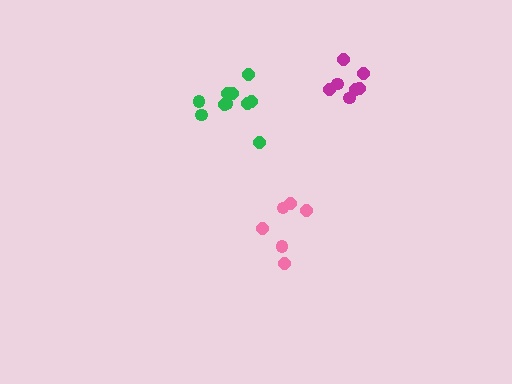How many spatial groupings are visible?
There are 3 spatial groupings.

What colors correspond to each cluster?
The clusters are colored: pink, green, magenta.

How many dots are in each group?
Group 1: 6 dots, Group 2: 10 dots, Group 3: 7 dots (23 total).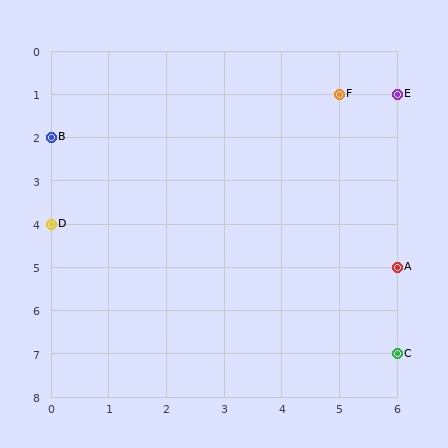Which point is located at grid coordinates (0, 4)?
Point D is at (0, 4).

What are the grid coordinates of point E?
Point E is at grid coordinates (6, 1).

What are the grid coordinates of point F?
Point F is at grid coordinates (5, 1).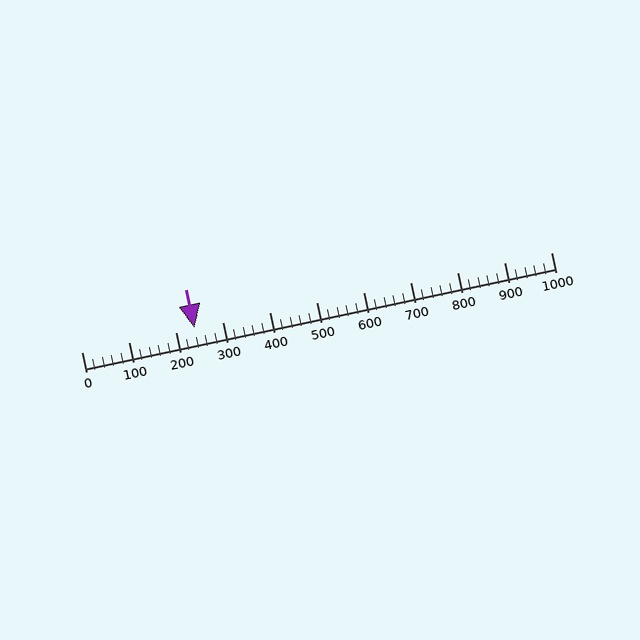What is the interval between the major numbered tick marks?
The major tick marks are spaced 100 units apart.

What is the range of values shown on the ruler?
The ruler shows values from 0 to 1000.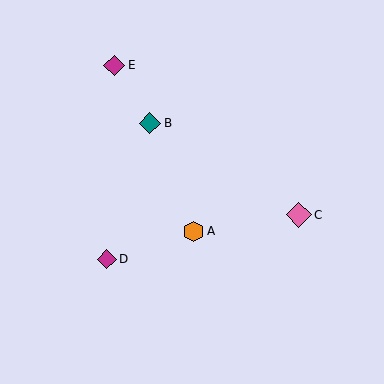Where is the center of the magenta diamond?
The center of the magenta diamond is at (107, 259).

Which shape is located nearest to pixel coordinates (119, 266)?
The magenta diamond (labeled D) at (107, 259) is nearest to that location.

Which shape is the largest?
The pink diamond (labeled C) is the largest.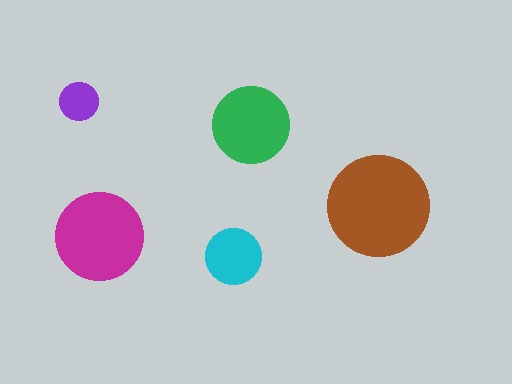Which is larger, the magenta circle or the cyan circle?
The magenta one.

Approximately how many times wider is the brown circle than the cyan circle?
About 2 times wider.